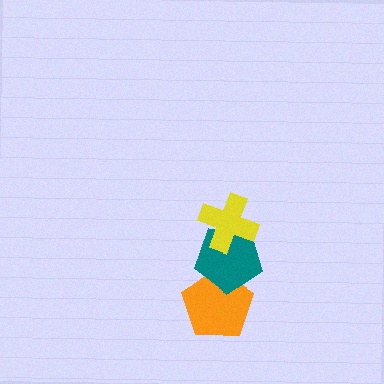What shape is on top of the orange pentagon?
The teal pentagon is on top of the orange pentagon.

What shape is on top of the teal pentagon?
The yellow cross is on top of the teal pentagon.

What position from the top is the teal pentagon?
The teal pentagon is 2nd from the top.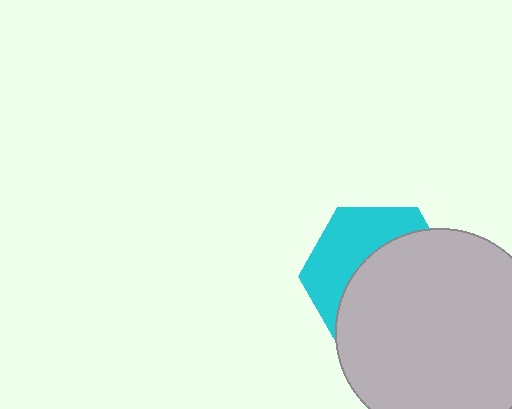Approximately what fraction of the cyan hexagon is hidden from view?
Roughly 60% of the cyan hexagon is hidden behind the light gray circle.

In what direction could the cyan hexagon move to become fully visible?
The cyan hexagon could move toward the upper-left. That would shift it out from behind the light gray circle entirely.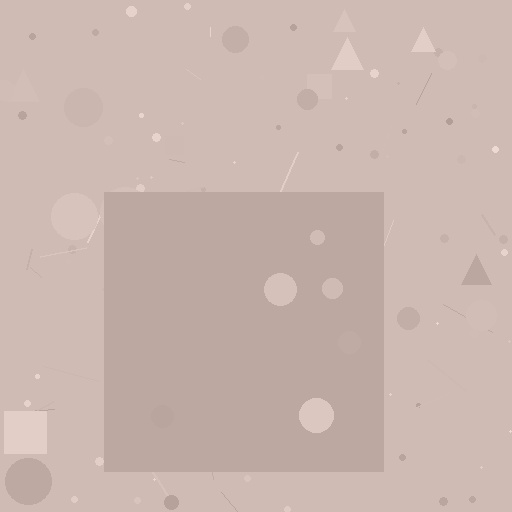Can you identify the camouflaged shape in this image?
The camouflaged shape is a square.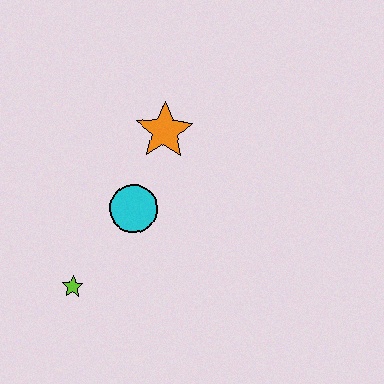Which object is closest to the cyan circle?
The orange star is closest to the cyan circle.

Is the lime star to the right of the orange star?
No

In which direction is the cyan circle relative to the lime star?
The cyan circle is above the lime star.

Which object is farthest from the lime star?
The orange star is farthest from the lime star.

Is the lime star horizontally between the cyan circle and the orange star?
No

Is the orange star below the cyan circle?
No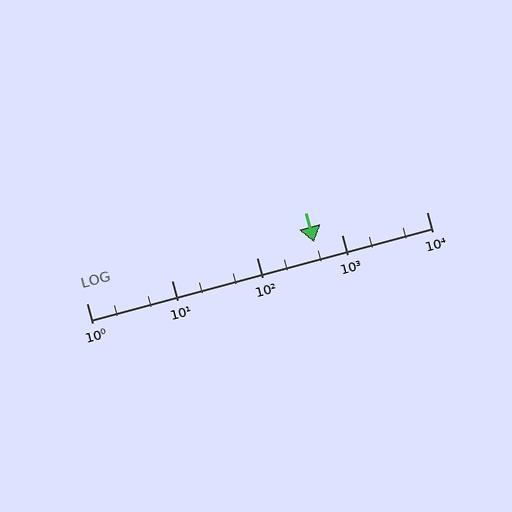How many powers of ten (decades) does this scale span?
The scale spans 4 decades, from 1 to 10000.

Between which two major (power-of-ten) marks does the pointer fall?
The pointer is between 100 and 1000.